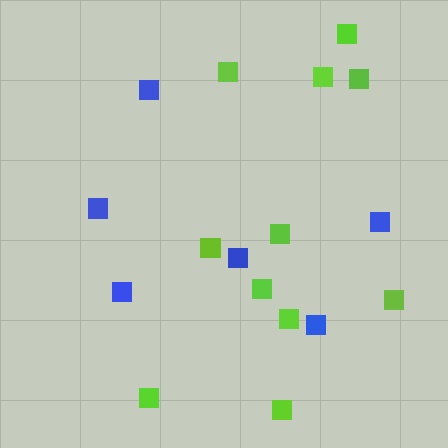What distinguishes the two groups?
There are 2 groups: one group of blue squares (6) and one group of lime squares (11).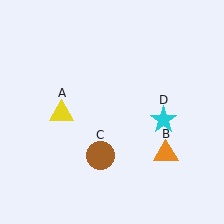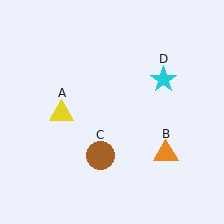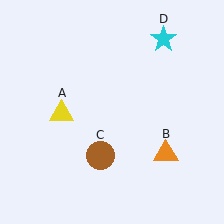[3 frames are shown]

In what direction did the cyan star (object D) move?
The cyan star (object D) moved up.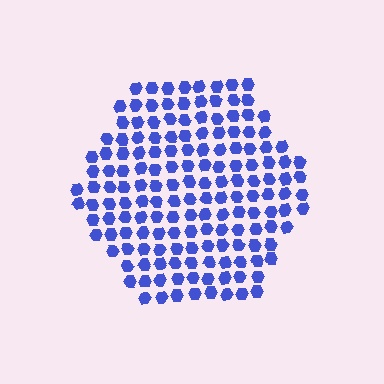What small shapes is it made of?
It is made of small hexagons.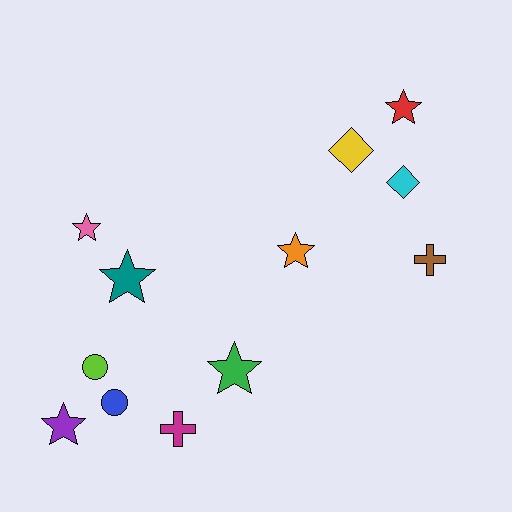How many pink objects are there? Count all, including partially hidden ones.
There is 1 pink object.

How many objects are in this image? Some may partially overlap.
There are 12 objects.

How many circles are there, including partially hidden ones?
There are 2 circles.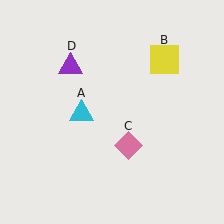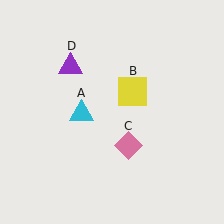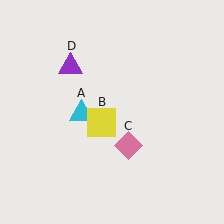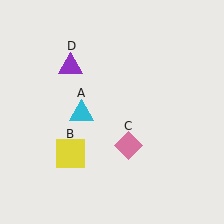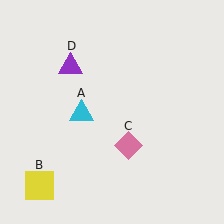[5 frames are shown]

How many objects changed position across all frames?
1 object changed position: yellow square (object B).